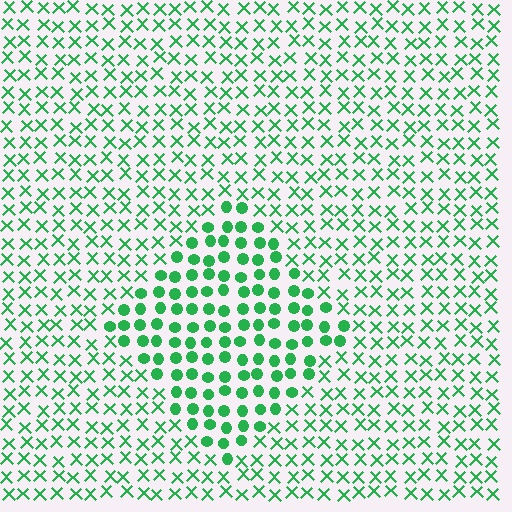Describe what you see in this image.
The image is filled with small green elements arranged in a uniform grid. A diamond-shaped region contains circles, while the surrounding area contains X marks. The boundary is defined purely by the change in element shape.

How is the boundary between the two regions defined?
The boundary is defined by a change in element shape: circles inside vs. X marks outside. All elements share the same color and spacing.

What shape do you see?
I see a diamond.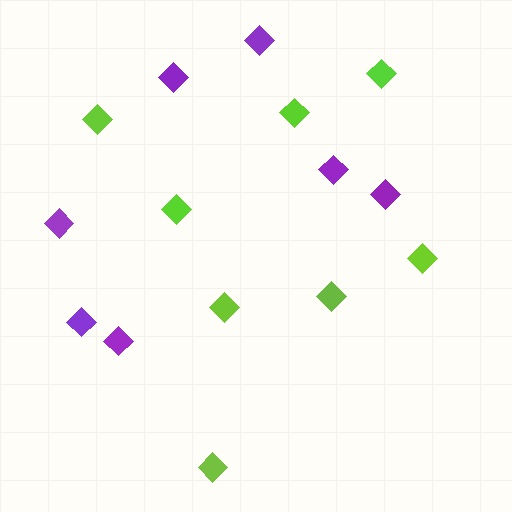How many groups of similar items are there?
There are 2 groups: one group of lime diamonds (8) and one group of purple diamonds (7).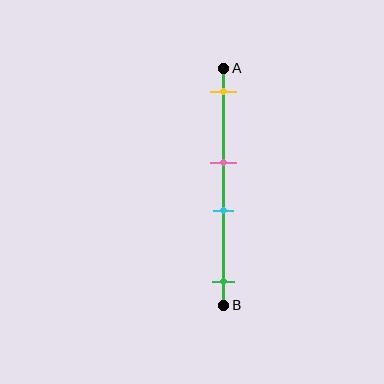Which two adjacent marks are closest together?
The pink and cyan marks are the closest adjacent pair.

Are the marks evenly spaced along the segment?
No, the marks are not evenly spaced.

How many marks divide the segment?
There are 4 marks dividing the segment.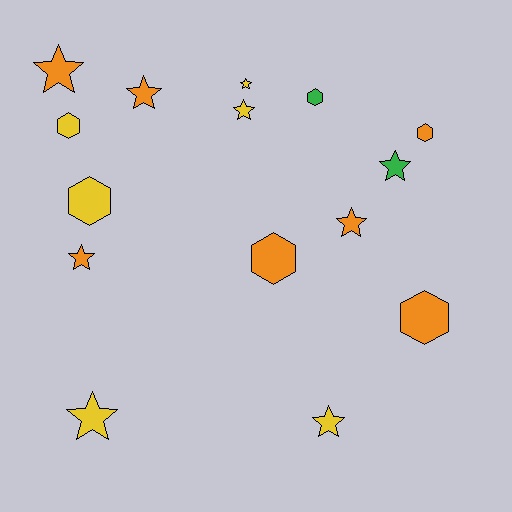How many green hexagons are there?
There is 1 green hexagon.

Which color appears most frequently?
Orange, with 7 objects.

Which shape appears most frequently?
Star, with 9 objects.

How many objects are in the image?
There are 15 objects.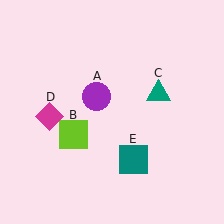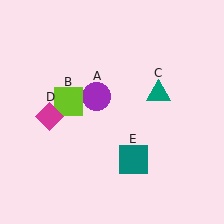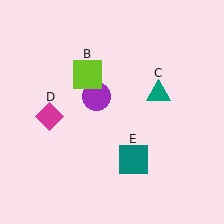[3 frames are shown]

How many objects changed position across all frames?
1 object changed position: lime square (object B).